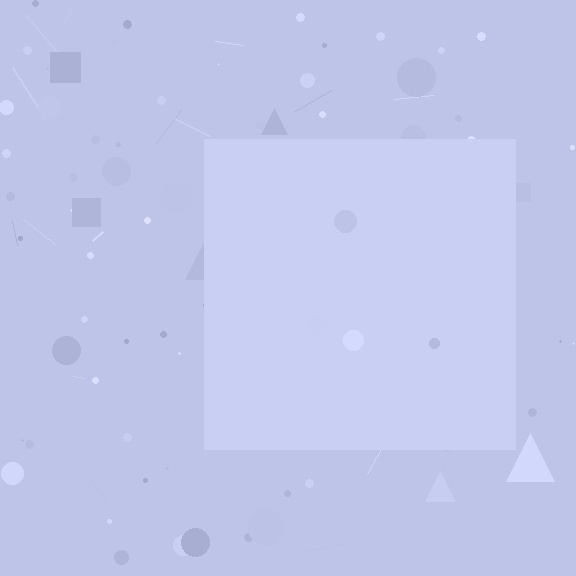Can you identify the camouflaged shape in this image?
The camouflaged shape is a square.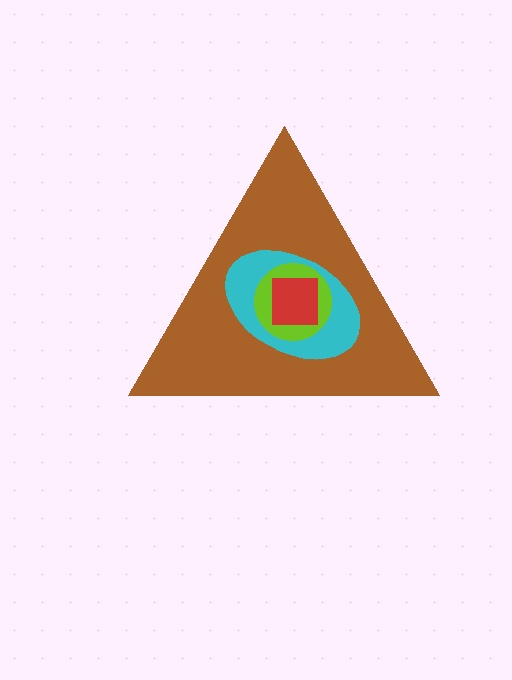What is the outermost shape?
The brown triangle.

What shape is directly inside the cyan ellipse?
The lime circle.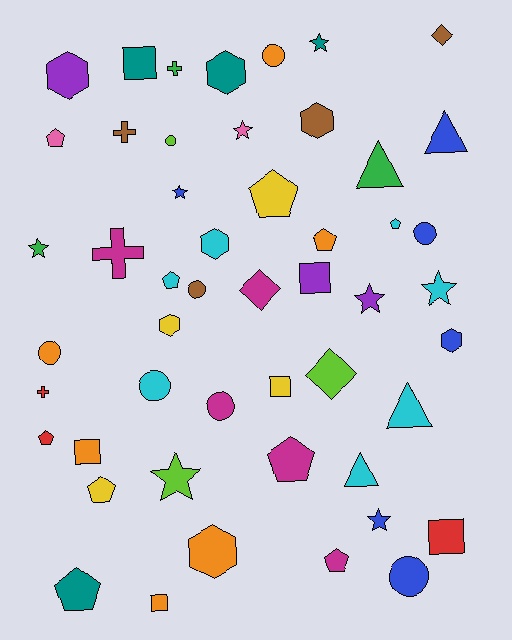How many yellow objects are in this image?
There are 4 yellow objects.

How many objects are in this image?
There are 50 objects.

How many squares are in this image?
There are 6 squares.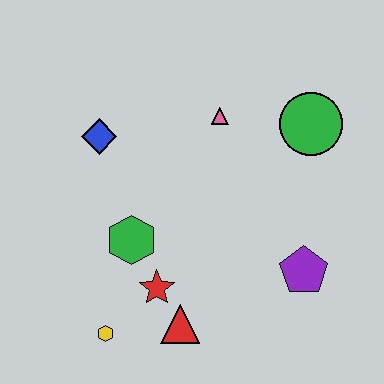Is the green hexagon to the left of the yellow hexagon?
No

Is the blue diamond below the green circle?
Yes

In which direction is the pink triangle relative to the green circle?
The pink triangle is to the left of the green circle.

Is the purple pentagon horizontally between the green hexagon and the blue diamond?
No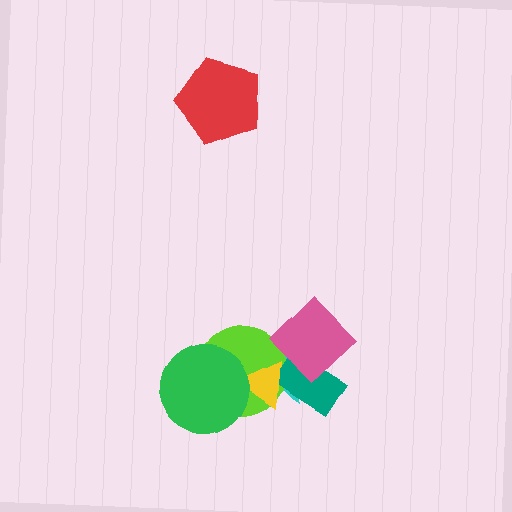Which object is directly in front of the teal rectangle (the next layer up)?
The yellow triangle is directly in front of the teal rectangle.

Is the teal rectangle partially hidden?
Yes, it is partially covered by another shape.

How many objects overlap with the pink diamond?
3 objects overlap with the pink diamond.